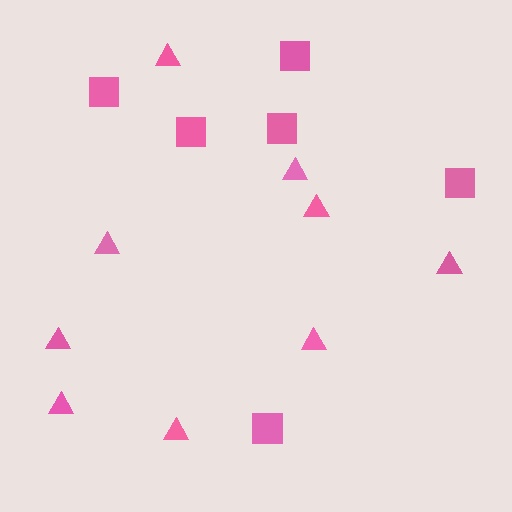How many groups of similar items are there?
There are 2 groups: one group of squares (6) and one group of triangles (9).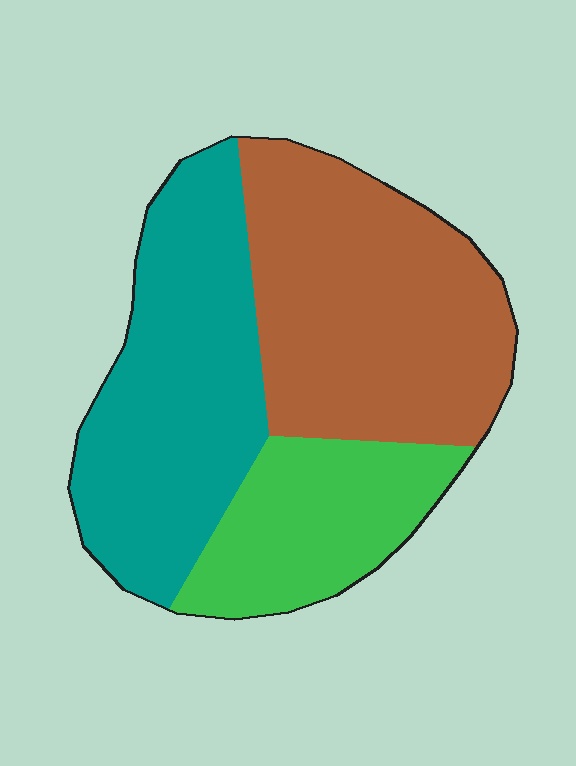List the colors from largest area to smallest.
From largest to smallest: brown, teal, green.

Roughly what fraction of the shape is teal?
Teal covers 37% of the shape.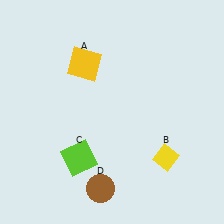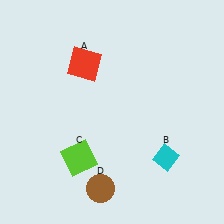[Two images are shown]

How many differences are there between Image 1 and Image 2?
There are 2 differences between the two images.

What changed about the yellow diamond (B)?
In Image 1, B is yellow. In Image 2, it changed to cyan.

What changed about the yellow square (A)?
In Image 1, A is yellow. In Image 2, it changed to red.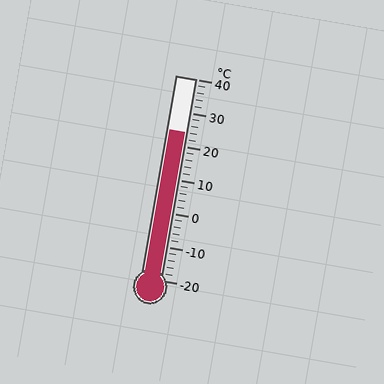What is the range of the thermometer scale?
The thermometer scale ranges from -20°C to 40°C.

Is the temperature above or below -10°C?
The temperature is above -10°C.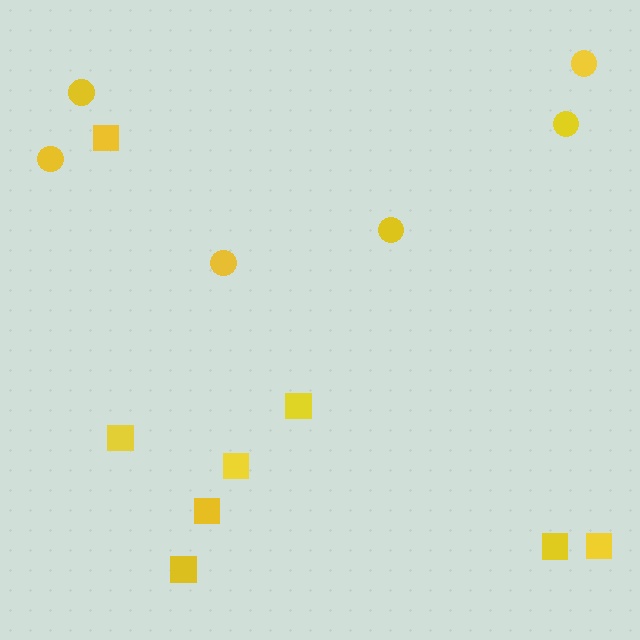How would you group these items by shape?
There are 2 groups: one group of squares (8) and one group of circles (6).